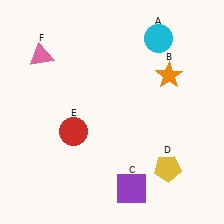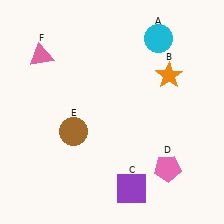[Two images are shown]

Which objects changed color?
D changed from yellow to pink. E changed from red to brown.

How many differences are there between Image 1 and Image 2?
There are 2 differences between the two images.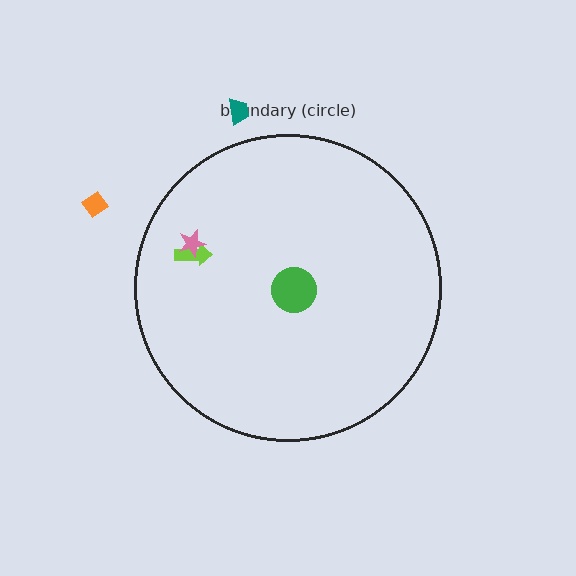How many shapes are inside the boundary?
3 inside, 2 outside.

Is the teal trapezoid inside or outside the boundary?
Outside.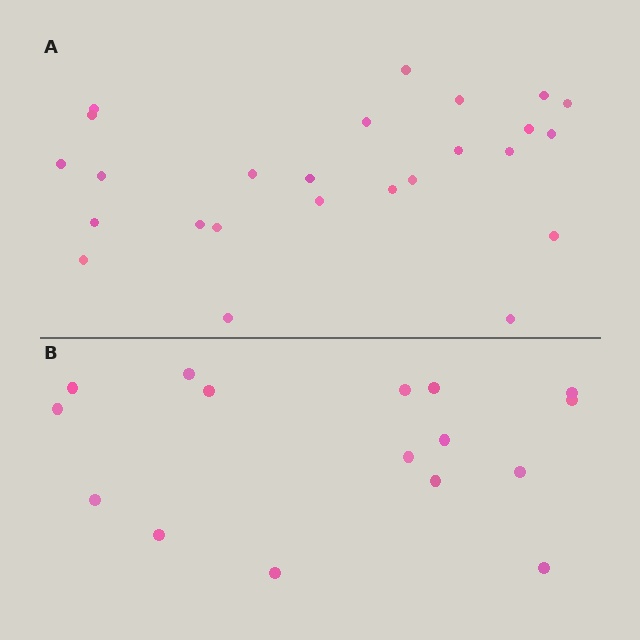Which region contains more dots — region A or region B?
Region A (the top region) has more dots.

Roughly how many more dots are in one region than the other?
Region A has roughly 8 or so more dots than region B.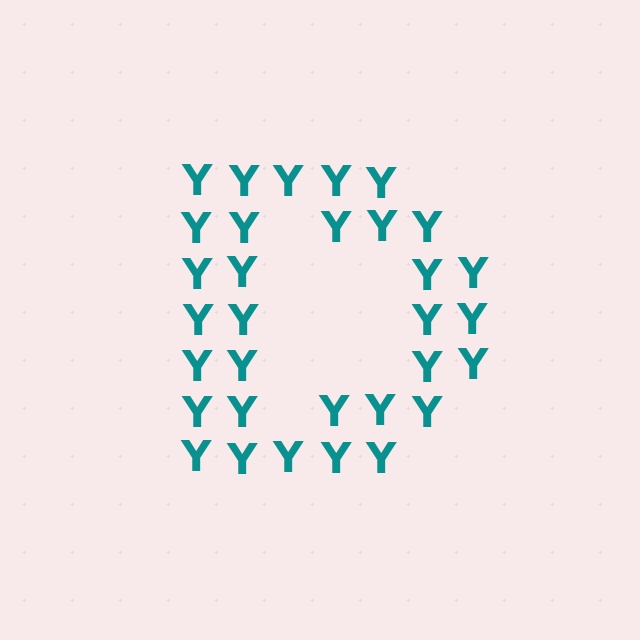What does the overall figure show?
The overall figure shows the letter D.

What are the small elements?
The small elements are letter Y's.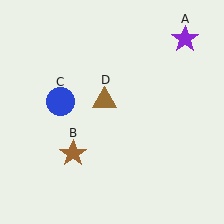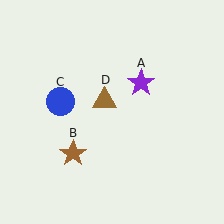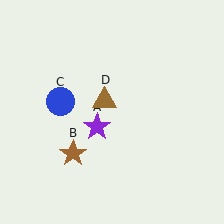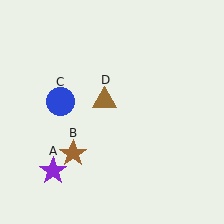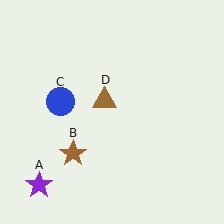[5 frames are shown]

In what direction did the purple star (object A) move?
The purple star (object A) moved down and to the left.